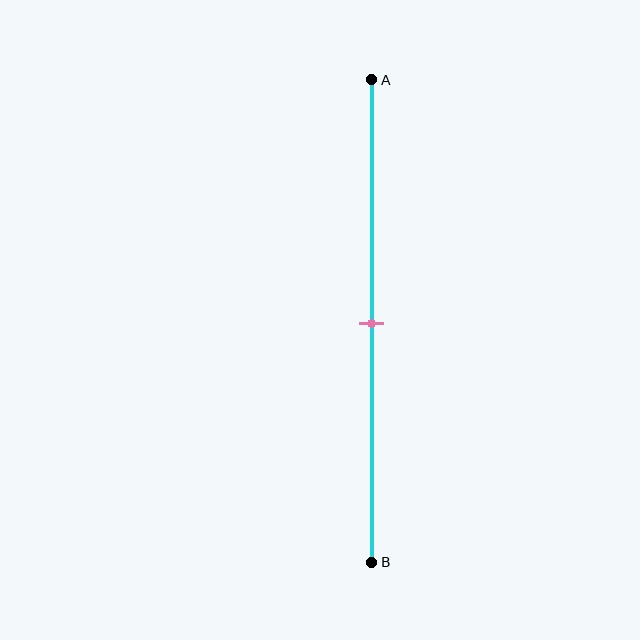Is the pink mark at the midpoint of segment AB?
Yes, the mark is approximately at the midpoint.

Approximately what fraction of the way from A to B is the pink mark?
The pink mark is approximately 50% of the way from A to B.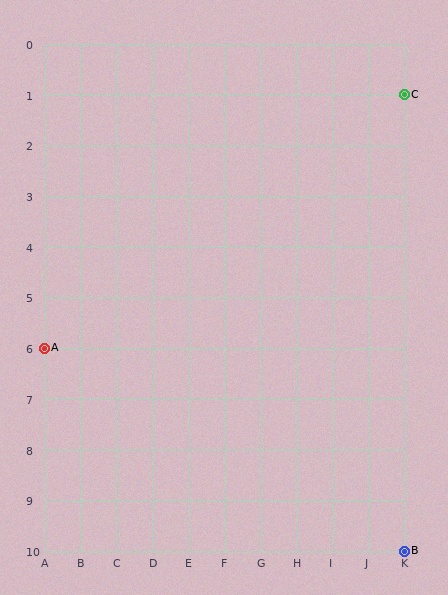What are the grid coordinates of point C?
Point C is at grid coordinates (K, 1).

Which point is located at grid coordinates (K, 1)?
Point C is at (K, 1).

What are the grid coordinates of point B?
Point B is at grid coordinates (K, 10).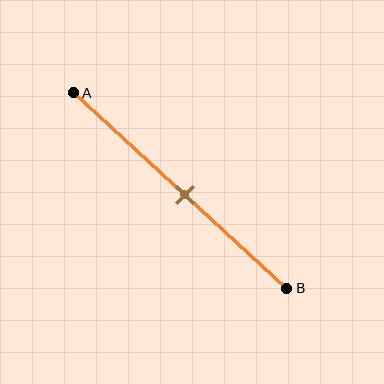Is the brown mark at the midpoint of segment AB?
Yes, the mark is approximately at the midpoint.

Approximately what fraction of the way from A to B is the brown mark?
The brown mark is approximately 50% of the way from A to B.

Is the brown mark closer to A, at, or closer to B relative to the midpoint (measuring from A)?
The brown mark is approximately at the midpoint of segment AB.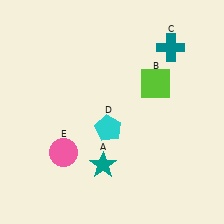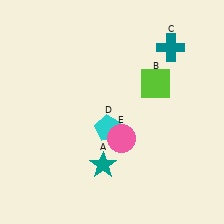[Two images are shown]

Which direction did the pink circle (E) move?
The pink circle (E) moved right.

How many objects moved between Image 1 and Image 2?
1 object moved between the two images.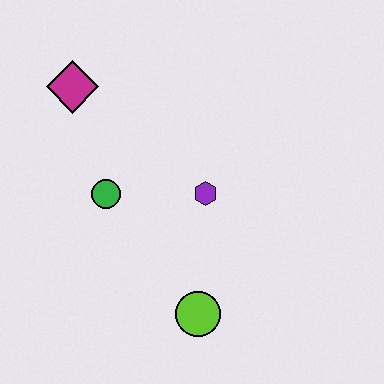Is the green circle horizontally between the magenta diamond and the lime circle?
Yes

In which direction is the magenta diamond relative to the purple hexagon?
The magenta diamond is to the left of the purple hexagon.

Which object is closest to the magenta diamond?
The green circle is closest to the magenta diamond.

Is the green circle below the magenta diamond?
Yes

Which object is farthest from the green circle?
The lime circle is farthest from the green circle.